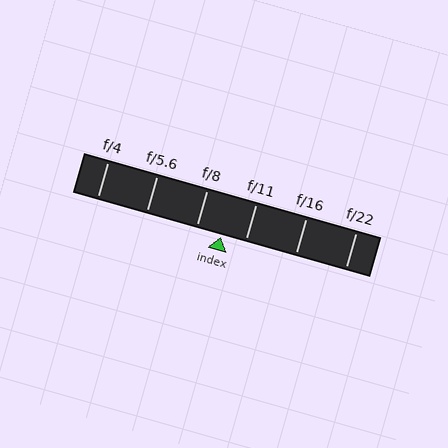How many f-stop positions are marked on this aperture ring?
There are 6 f-stop positions marked.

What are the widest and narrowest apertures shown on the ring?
The widest aperture shown is f/4 and the narrowest is f/22.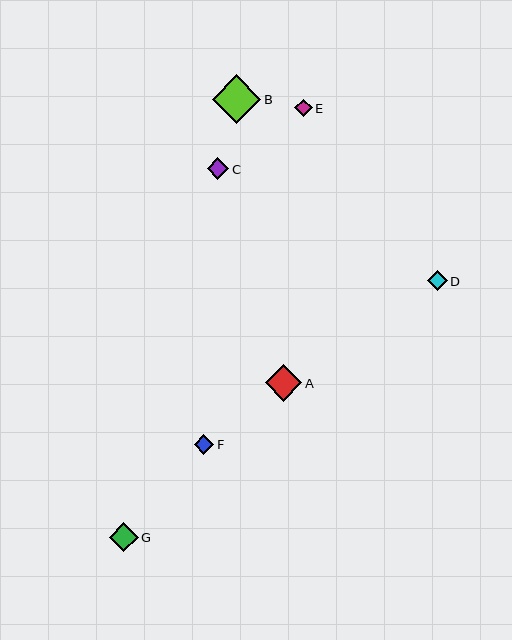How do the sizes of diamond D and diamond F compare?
Diamond D and diamond F are approximately the same size.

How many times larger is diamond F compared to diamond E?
Diamond F is approximately 1.1 times the size of diamond E.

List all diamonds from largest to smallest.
From largest to smallest: B, A, G, C, D, F, E.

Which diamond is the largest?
Diamond B is the largest with a size of approximately 49 pixels.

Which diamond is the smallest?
Diamond E is the smallest with a size of approximately 17 pixels.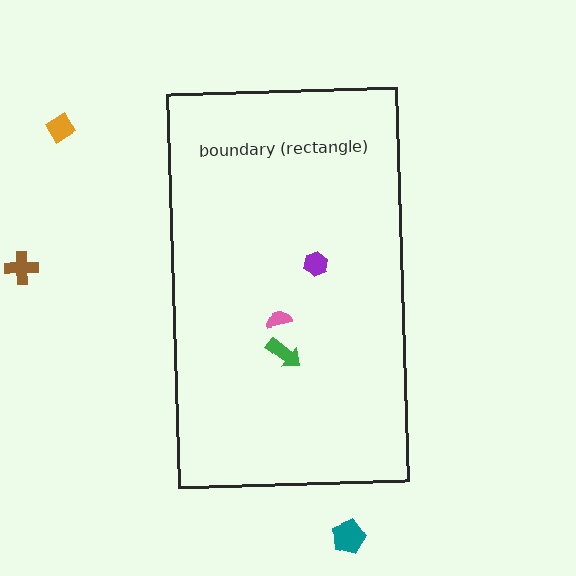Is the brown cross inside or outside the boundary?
Outside.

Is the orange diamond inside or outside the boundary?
Outside.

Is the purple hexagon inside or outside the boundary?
Inside.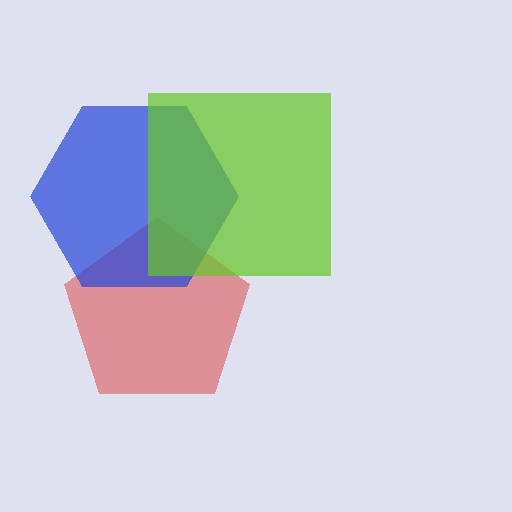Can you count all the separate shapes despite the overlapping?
Yes, there are 3 separate shapes.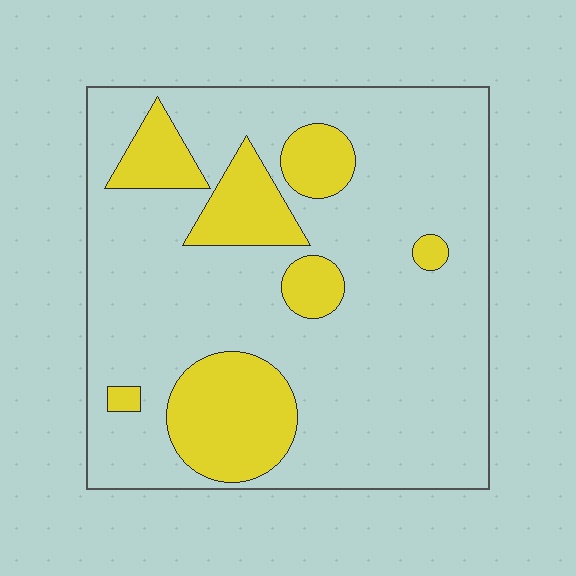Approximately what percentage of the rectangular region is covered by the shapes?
Approximately 20%.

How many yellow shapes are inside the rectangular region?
7.